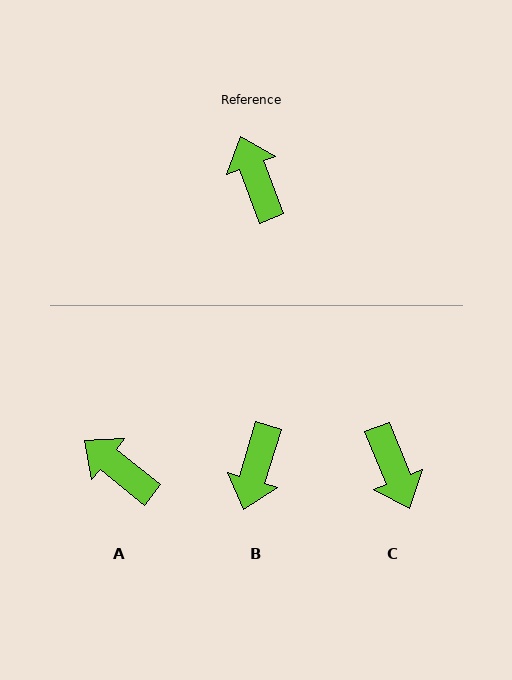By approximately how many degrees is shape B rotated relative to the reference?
Approximately 143 degrees counter-clockwise.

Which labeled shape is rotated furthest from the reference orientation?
C, about 179 degrees away.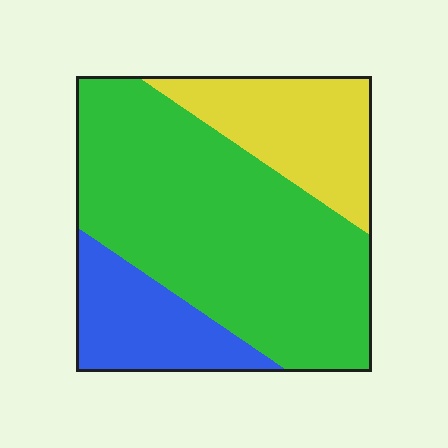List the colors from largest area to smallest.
From largest to smallest: green, yellow, blue.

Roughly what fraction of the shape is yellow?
Yellow takes up less than a quarter of the shape.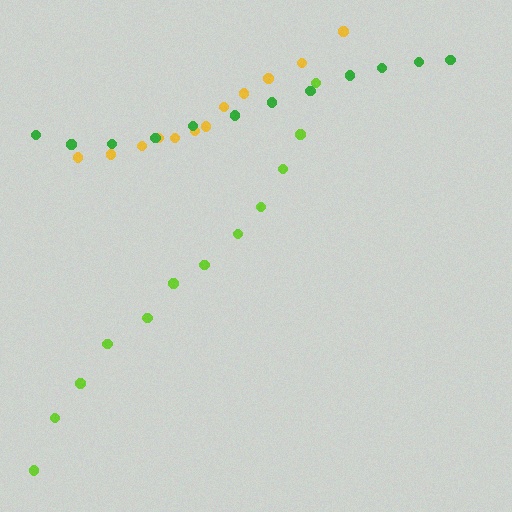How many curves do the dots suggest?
There are 3 distinct paths.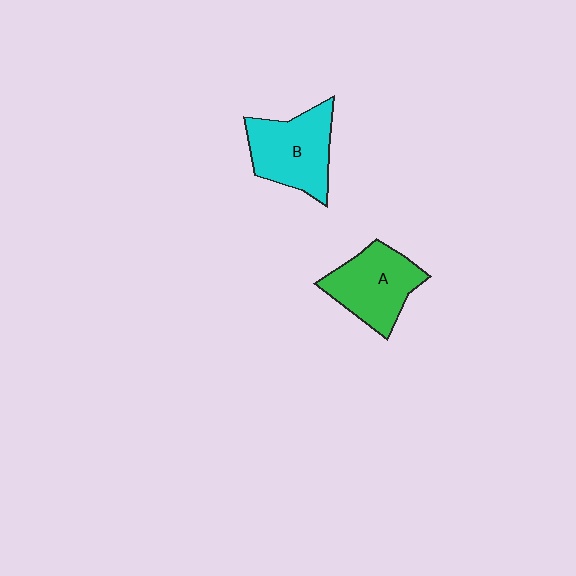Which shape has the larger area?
Shape B (cyan).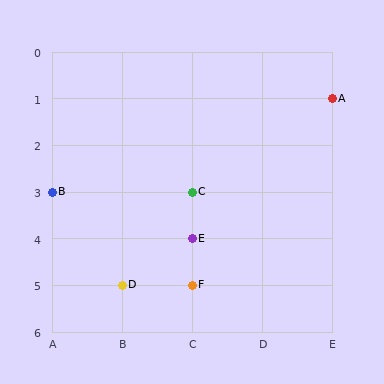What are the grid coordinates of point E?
Point E is at grid coordinates (C, 4).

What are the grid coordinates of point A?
Point A is at grid coordinates (E, 1).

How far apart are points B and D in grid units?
Points B and D are 1 column and 2 rows apart (about 2.2 grid units diagonally).